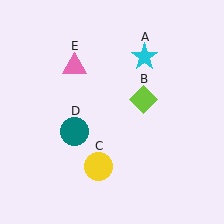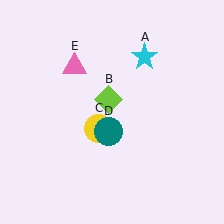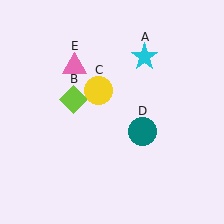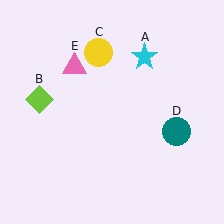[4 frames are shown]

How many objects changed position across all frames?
3 objects changed position: lime diamond (object B), yellow circle (object C), teal circle (object D).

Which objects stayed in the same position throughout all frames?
Cyan star (object A) and pink triangle (object E) remained stationary.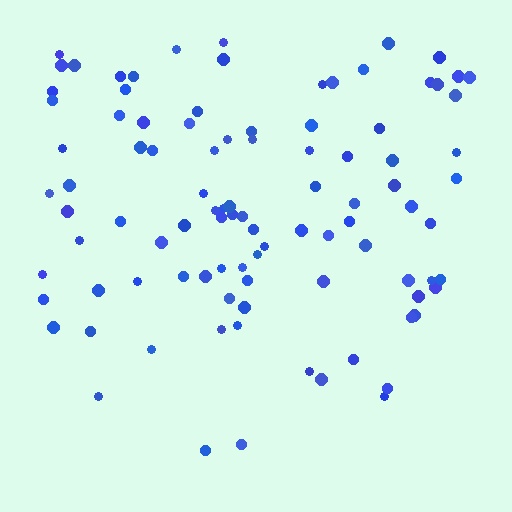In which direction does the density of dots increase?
From bottom to top, with the top side densest.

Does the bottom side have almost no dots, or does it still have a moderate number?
Still a moderate number, just noticeably fewer than the top.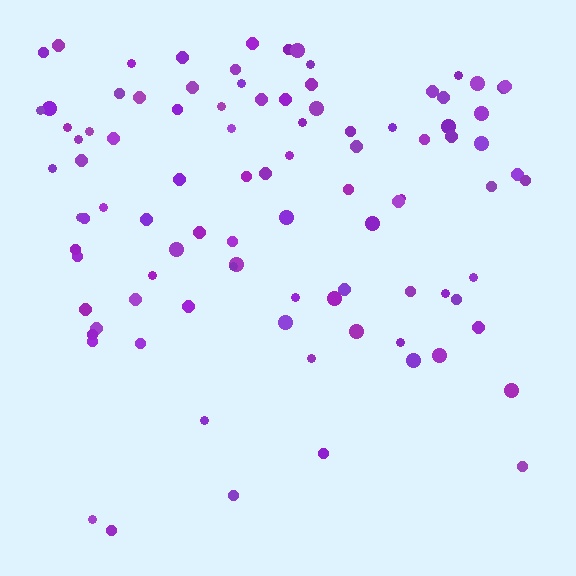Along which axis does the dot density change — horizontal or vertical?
Vertical.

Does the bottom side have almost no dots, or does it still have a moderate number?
Still a moderate number, just noticeably fewer than the top.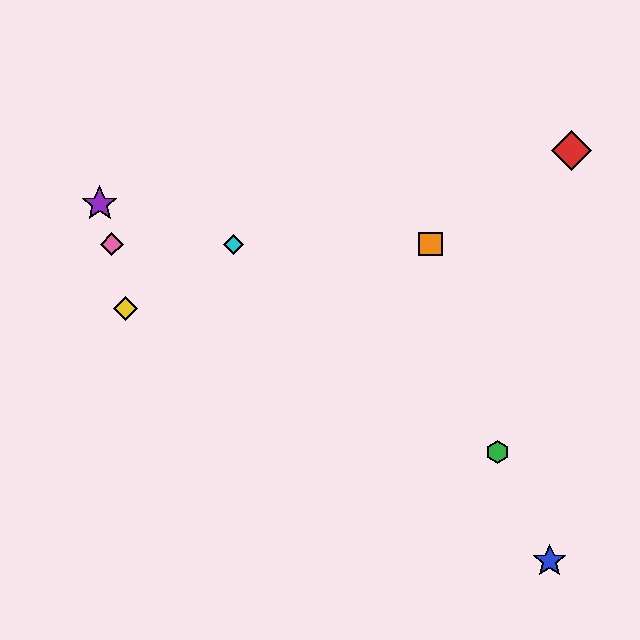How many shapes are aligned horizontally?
3 shapes (the orange square, the cyan diamond, the pink diamond) are aligned horizontally.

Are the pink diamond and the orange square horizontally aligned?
Yes, both are at y≈244.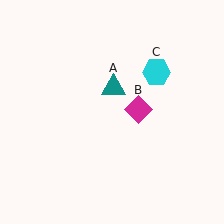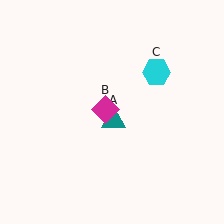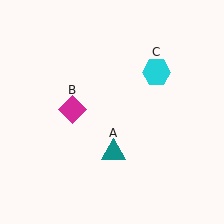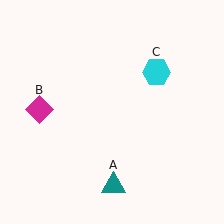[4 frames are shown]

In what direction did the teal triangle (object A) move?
The teal triangle (object A) moved down.